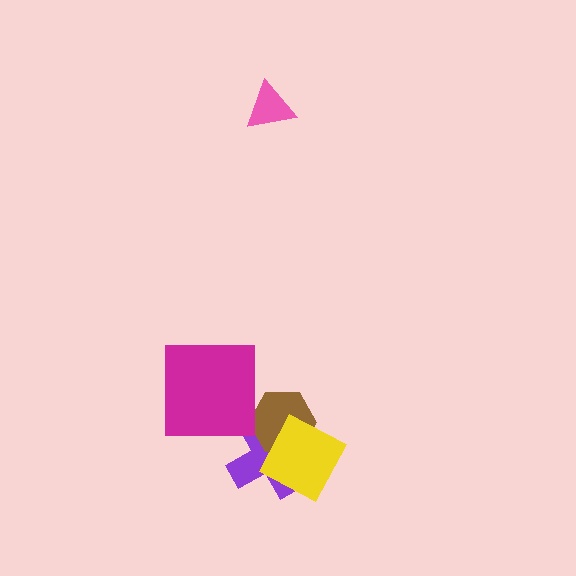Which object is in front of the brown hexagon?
The yellow diamond is in front of the brown hexagon.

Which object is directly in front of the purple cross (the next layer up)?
The brown hexagon is directly in front of the purple cross.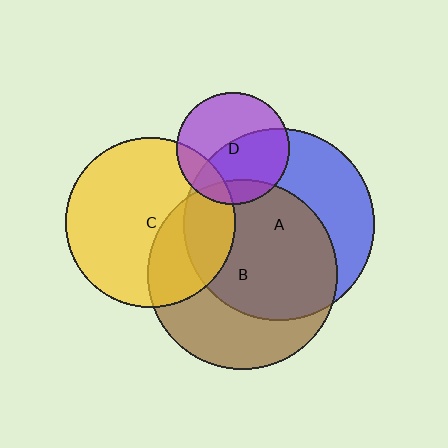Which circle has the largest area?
Circle A (blue).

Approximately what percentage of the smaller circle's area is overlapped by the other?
Approximately 35%.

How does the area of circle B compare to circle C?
Approximately 1.2 times.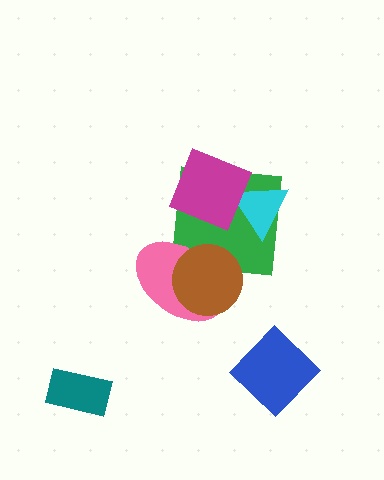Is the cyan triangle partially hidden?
Yes, it is partially covered by another shape.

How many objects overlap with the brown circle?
2 objects overlap with the brown circle.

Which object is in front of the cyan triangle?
The magenta square is in front of the cyan triangle.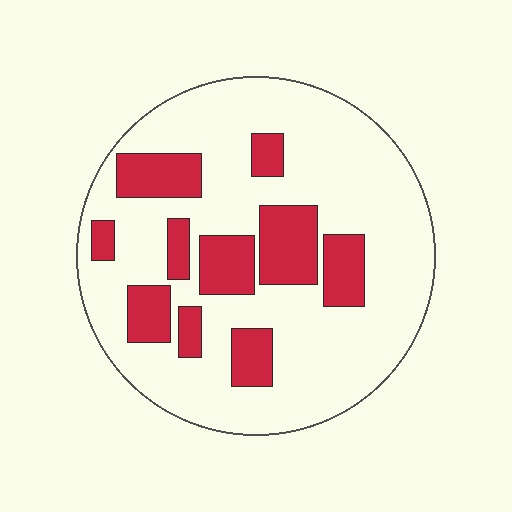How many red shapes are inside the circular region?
10.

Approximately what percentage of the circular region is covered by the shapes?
Approximately 25%.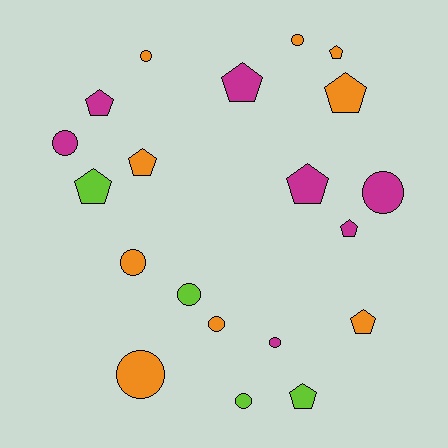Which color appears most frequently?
Orange, with 9 objects.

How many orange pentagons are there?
There are 4 orange pentagons.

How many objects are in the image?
There are 20 objects.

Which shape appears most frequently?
Circle, with 10 objects.